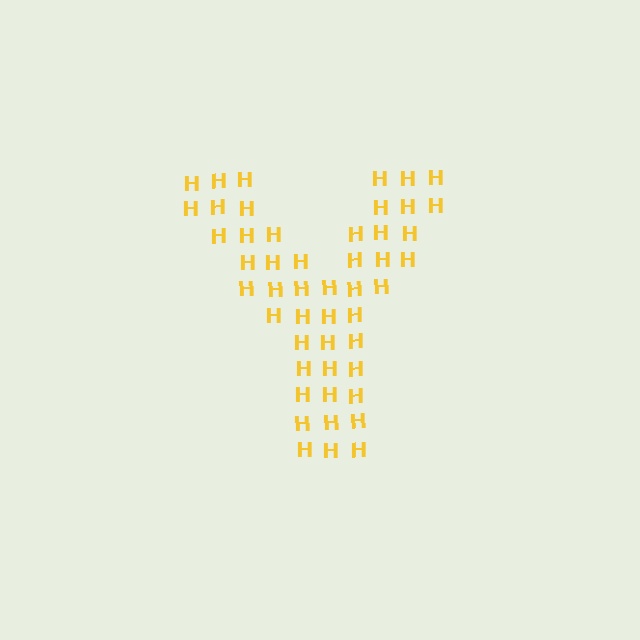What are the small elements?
The small elements are letter H's.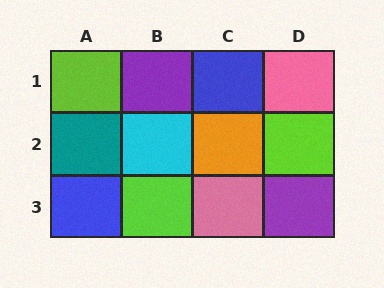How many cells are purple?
2 cells are purple.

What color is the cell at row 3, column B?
Lime.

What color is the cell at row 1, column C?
Blue.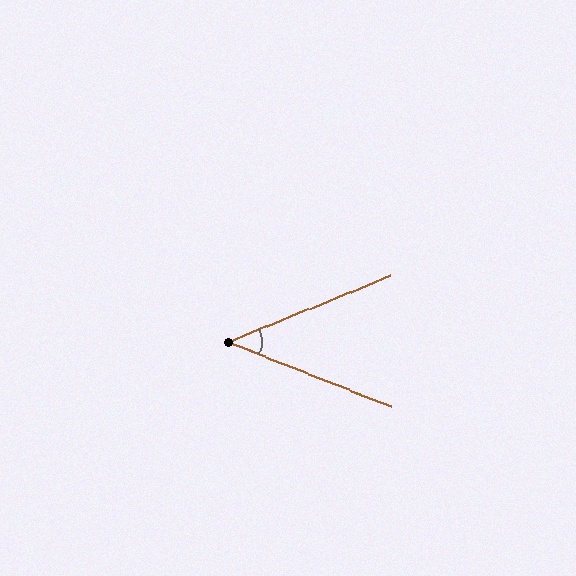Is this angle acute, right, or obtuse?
It is acute.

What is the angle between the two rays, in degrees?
Approximately 44 degrees.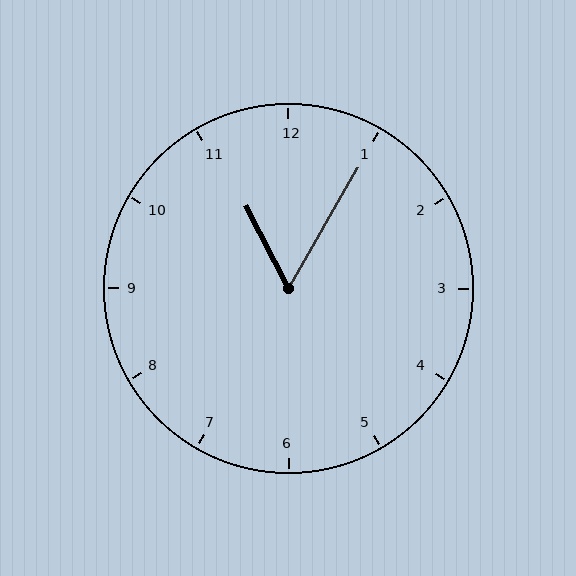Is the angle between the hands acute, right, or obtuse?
It is acute.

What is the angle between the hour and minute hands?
Approximately 58 degrees.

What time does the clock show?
11:05.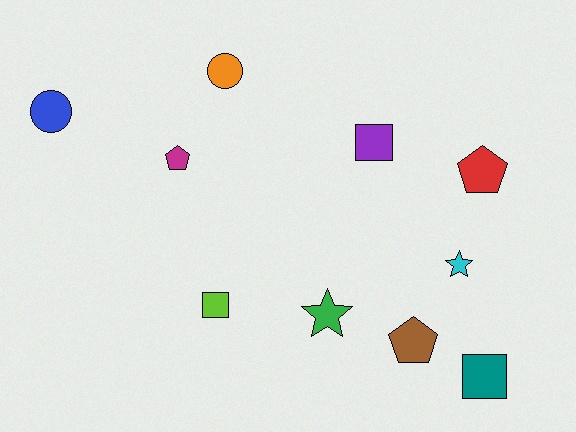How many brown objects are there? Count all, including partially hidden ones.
There is 1 brown object.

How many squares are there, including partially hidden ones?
There are 3 squares.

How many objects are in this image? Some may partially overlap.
There are 10 objects.